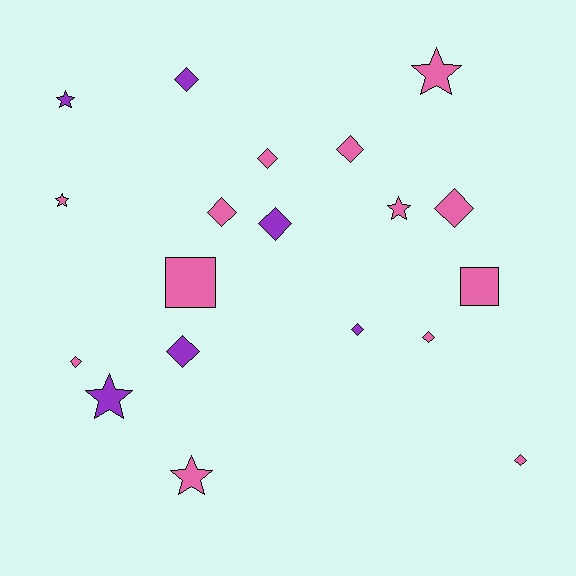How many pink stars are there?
There are 4 pink stars.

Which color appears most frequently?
Pink, with 13 objects.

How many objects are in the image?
There are 19 objects.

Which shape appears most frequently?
Diamond, with 11 objects.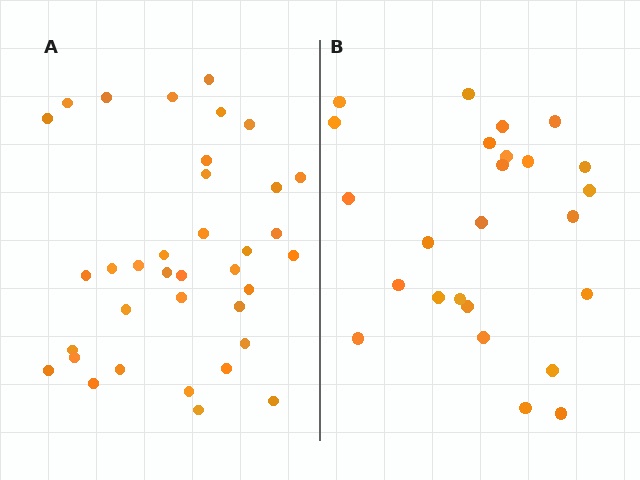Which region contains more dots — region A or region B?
Region A (the left region) has more dots.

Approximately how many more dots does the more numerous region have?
Region A has roughly 12 or so more dots than region B.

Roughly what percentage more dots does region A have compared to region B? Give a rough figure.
About 45% more.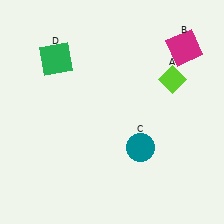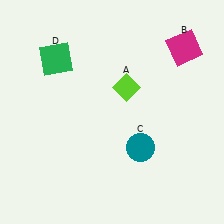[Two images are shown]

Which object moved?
The lime diamond (A) moved left.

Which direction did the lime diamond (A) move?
The lime diamond (A) moved left.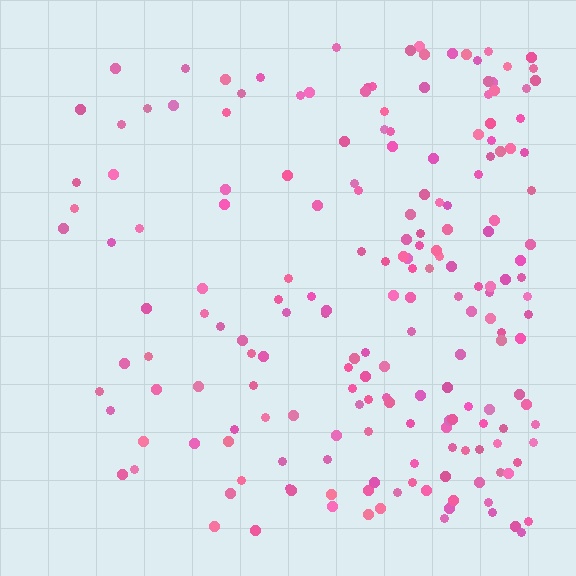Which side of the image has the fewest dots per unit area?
The left.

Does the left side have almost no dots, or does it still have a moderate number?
Still a moderate number, just noticeably fewer than the right.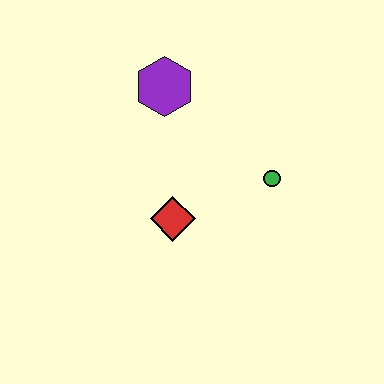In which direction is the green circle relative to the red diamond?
The green circle is to the right of the red diamond.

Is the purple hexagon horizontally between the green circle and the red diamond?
No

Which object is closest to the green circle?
The red diamond is closest to the green circle.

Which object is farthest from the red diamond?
The purple hexagon is farthest from the red diamond.